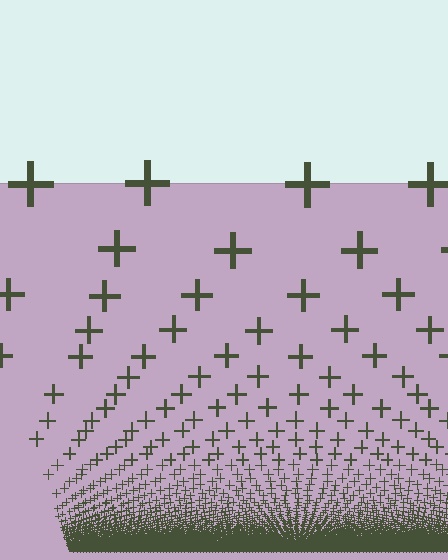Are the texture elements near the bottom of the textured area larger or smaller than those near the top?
Smaller. The gradient is inverted — elements near the bottom are smaller and denser.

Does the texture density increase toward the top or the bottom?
Density increases toward the bottom.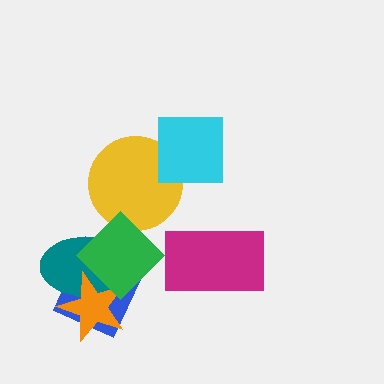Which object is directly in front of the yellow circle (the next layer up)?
The cyan square is directly in front of the yellow circle.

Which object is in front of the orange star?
The green diamond is in front of the orange star.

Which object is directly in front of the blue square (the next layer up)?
The teal ellipse is directly in front of the blue square.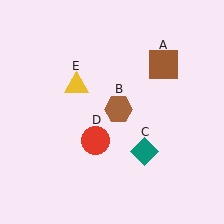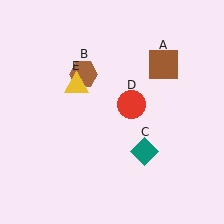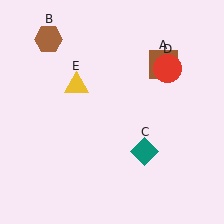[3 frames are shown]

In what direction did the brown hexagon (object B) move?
The brown hexagon (object B) moved up and to the left.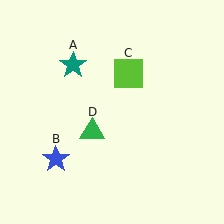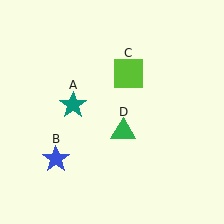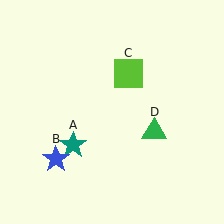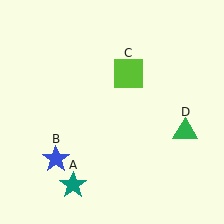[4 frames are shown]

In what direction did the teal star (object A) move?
The teal star (object A) moved down.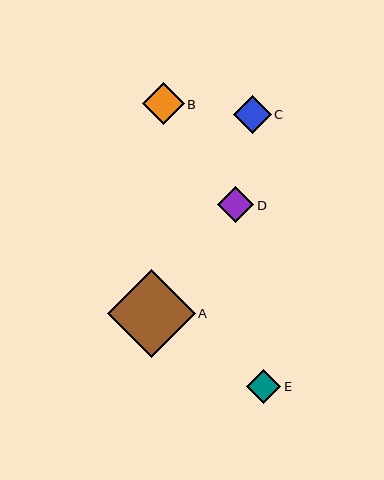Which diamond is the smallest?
Diamond E is the smallest with a size of approximately 34 pixels.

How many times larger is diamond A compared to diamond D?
Diamond A is approximately 2.4 times the size of diamond D.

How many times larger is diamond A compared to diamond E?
Diamond A is approximately 2.6 times the size of diamond E.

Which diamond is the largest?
Diamond A is the largest with a size of approximately 88 pixels.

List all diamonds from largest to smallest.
From largest to smallest: A, B, C, D, E.